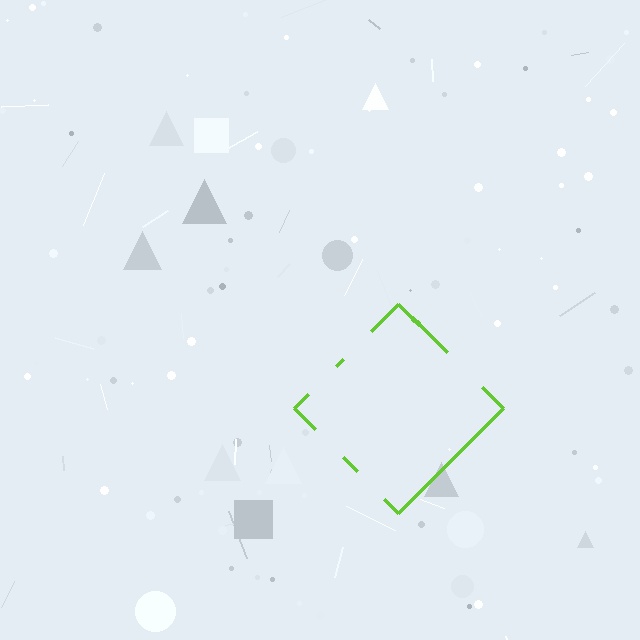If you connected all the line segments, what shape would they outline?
They would outline a diamond.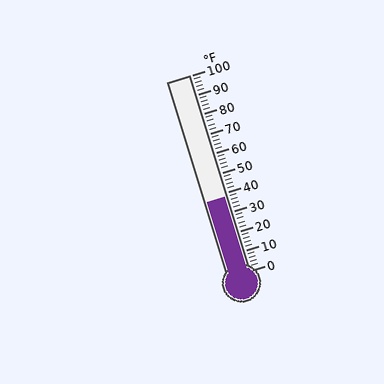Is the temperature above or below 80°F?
The temperature is below 80°F.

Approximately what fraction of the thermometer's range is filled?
The thermometer is filled to approximately 40% of its range.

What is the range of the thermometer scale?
The thermometer scale ranges from 0°F to 100°F.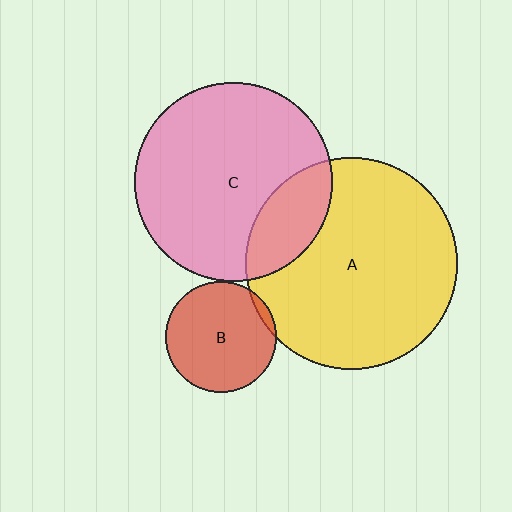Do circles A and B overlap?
Yes.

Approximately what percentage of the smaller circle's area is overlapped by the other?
Approximately 5%.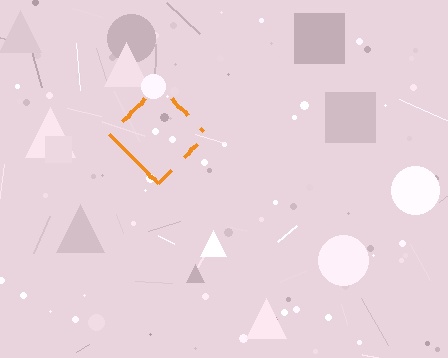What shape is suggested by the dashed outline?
The dashed outline suggests a diamond.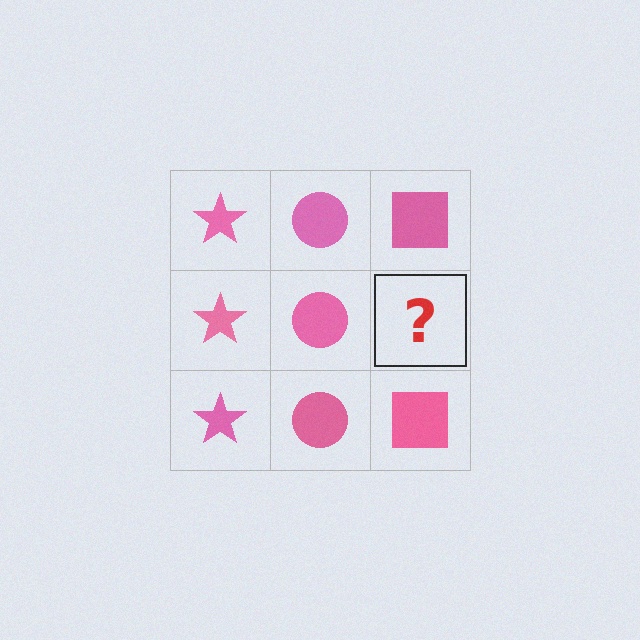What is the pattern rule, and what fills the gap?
The rule is that each column has a consistent shape. The gap should be filled with a pink square.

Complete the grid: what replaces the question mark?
The question mark should be replaced with a pink square.